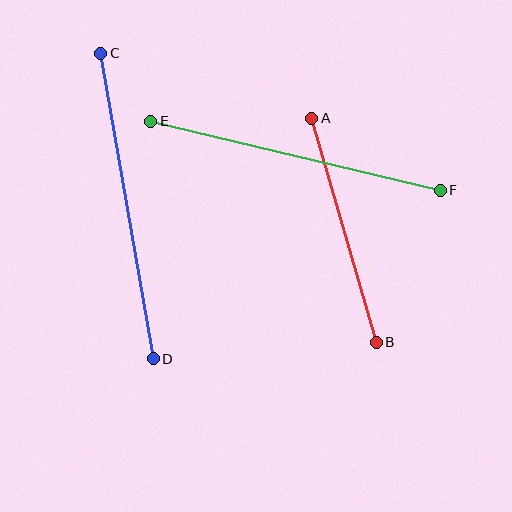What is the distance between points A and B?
The distance is approximately 233 pixels.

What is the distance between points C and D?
The distance is approximately 310 pixels.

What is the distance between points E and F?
The distance is approximately 297 pixels.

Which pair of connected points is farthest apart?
Points C and D are farthest apart.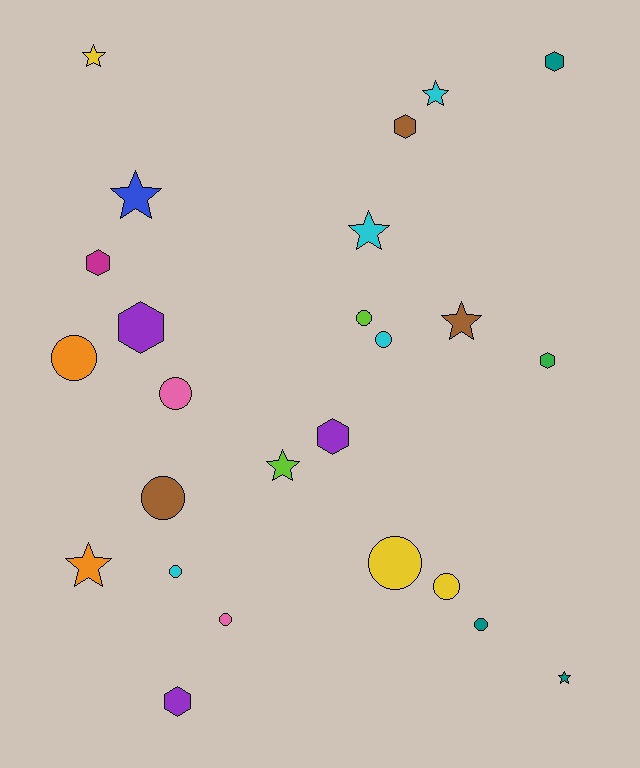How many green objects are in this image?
There is 1 green object.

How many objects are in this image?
There are 25 objects.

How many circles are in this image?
There are 10 circles.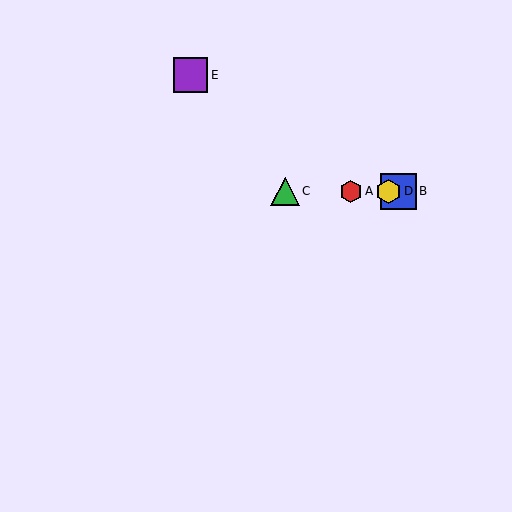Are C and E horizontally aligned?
No, C is at y≈191 and E is at y≈75.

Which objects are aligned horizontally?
Objects A, B, C, D are aligned horizontally.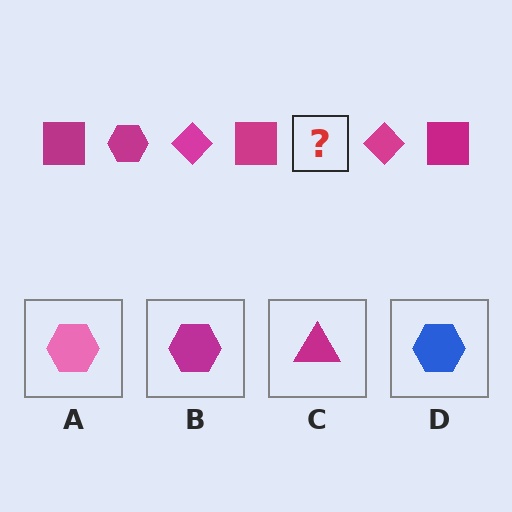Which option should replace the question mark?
Option B.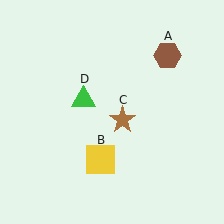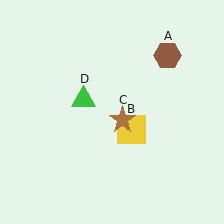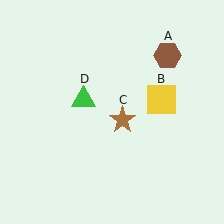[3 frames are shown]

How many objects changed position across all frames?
1 object changed position: yellow square (object B).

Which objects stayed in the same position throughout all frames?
Brown hexagon (object A) and brown star (object C) and green triangle (object D) remained stationary.